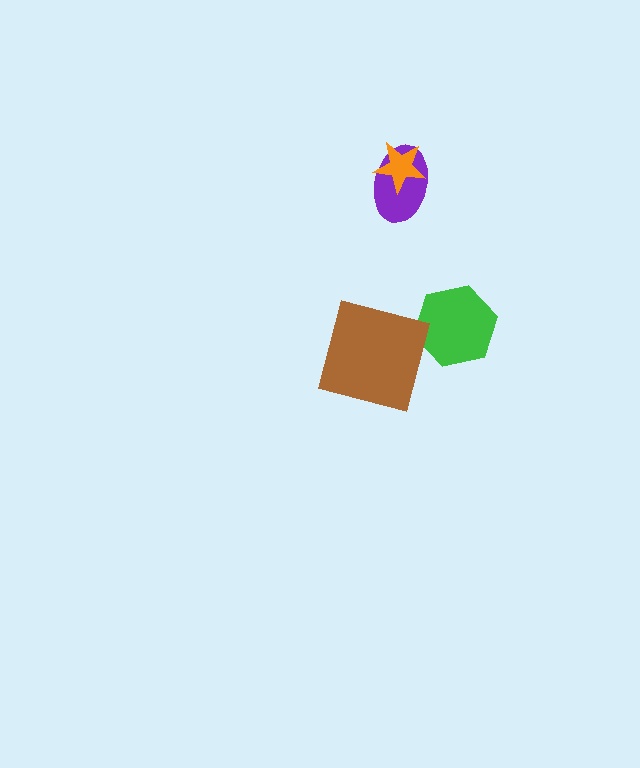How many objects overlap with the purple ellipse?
1 object overlaps with the purple ellipse.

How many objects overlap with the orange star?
1 object overlaps with the orange star.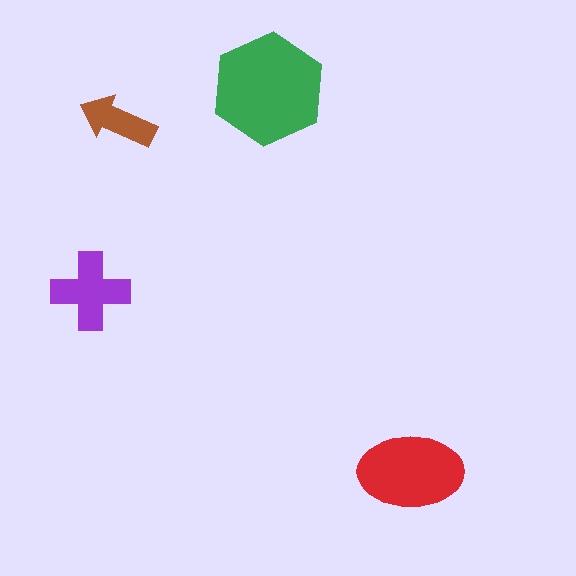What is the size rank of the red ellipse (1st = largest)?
2nd.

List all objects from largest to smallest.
The green hexagon, the red ellipse, the purple cross, the brown arrow.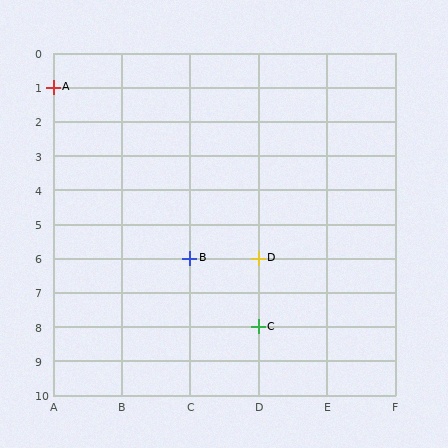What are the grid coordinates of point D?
Point D is at grid coordinates (D, 6).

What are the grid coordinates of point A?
Point A is at grid coordinates (A, 1).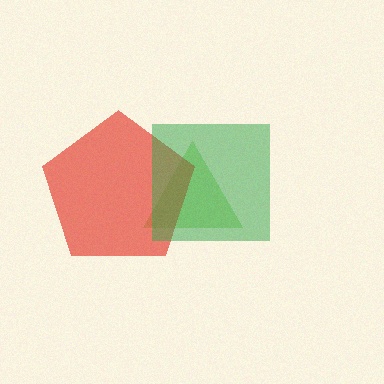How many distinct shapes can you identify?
There are 3 distinct shapes: a lime triangle, a red pentagon, a green square.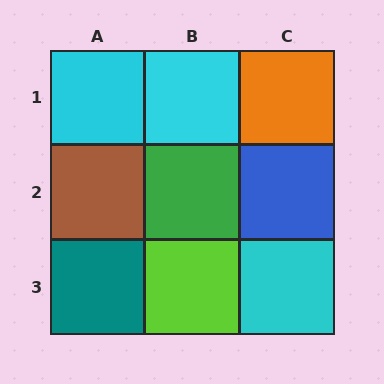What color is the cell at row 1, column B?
Cyan.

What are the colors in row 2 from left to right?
Brown, green, blue.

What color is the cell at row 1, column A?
Cyan.